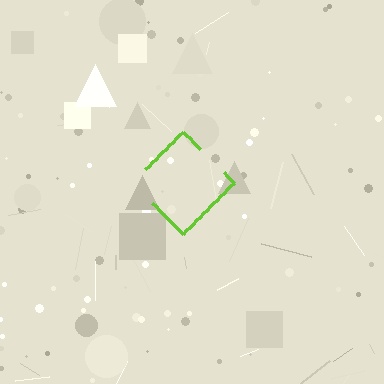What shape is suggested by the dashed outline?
The dashed outline suggests a diamond.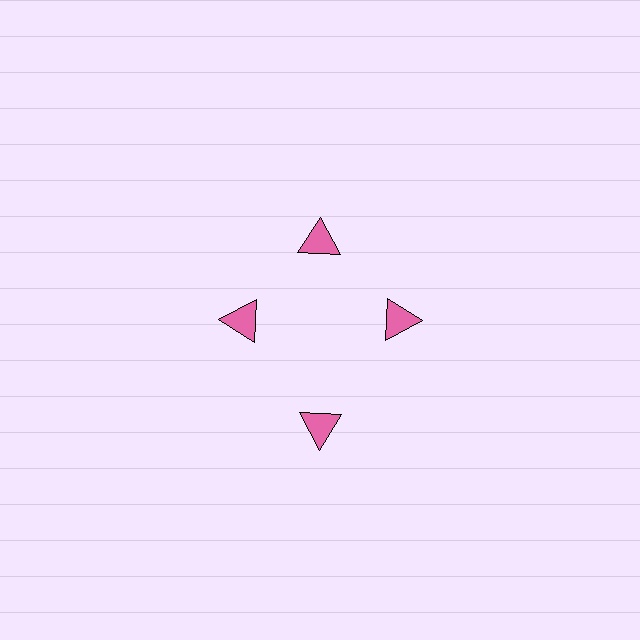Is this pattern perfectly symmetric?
No. The 4 pink triangles are arranged in a ring, but one element near the 6 o'clock position is pushed outward from the center, breaking the 4-fold rotational symmetry.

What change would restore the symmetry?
The symmetry would be restored by moving it inward, back onto the ring so that all 4 triangles sit at equal angles and equal distance from the center.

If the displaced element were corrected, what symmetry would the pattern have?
It would have 4-fold rotational symmetry — the pattern would map onto itself every 90 degrees.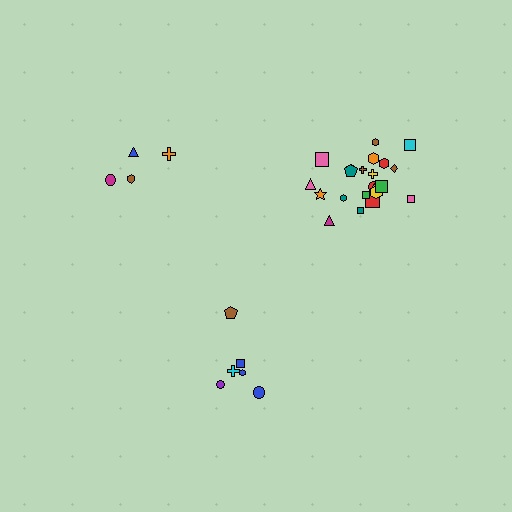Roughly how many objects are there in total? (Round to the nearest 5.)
Roughly 30 objects in total.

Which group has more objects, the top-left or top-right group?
The top-right group.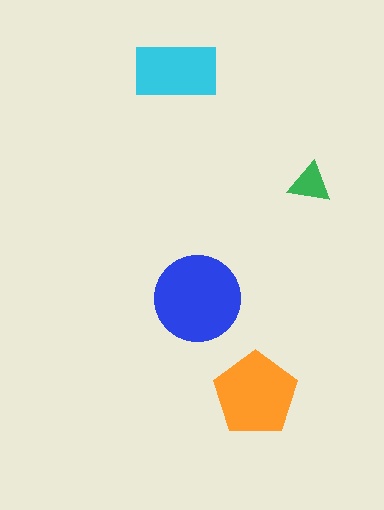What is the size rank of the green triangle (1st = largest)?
4th.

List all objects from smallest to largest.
The green triangle, the cyan rectangle, the orange pentagon, the blue circle.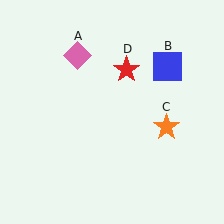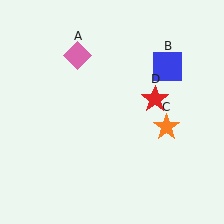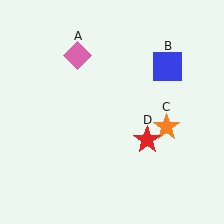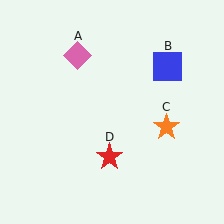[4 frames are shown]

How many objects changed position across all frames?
1 object changed position: red star (object D).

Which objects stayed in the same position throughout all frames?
Pink diamond (object A) and blue square (object B) and orange star (object C) remained stationary.